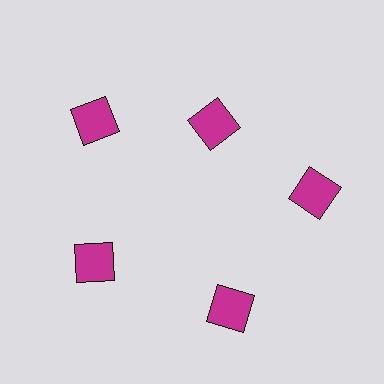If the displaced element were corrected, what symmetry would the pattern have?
It would have 5-fold rotational symmetry — the pattern would map onto itself every 72 degrees.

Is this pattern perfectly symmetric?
No. The 5 magenta squares are arranged in a ring, but one element near the 1 o'clock position is pulled inward toward the center, breaking the 5-fold rotational symmetry.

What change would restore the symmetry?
The symmetry would be restored by moving it outward, back onto the ring so that all 5 squares sit at equal angles and equal distance from the center.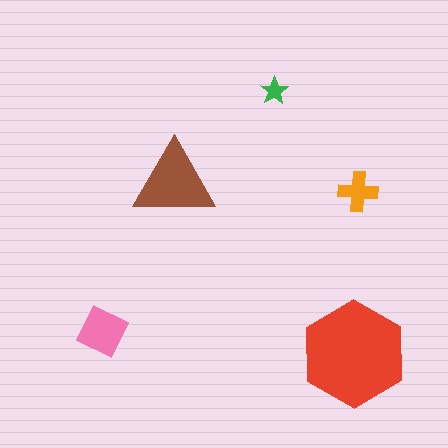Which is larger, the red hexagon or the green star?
The red hexagon.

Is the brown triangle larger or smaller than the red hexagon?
Smaller.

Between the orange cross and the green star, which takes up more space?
The orange cross.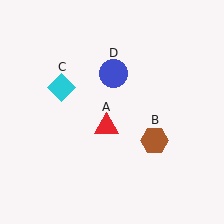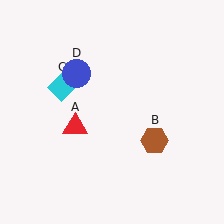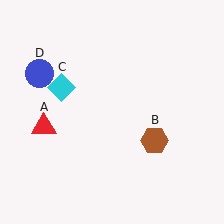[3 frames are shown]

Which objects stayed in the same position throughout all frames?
Brown hexagon (object B) and cyan diamond (object C) remained stationary.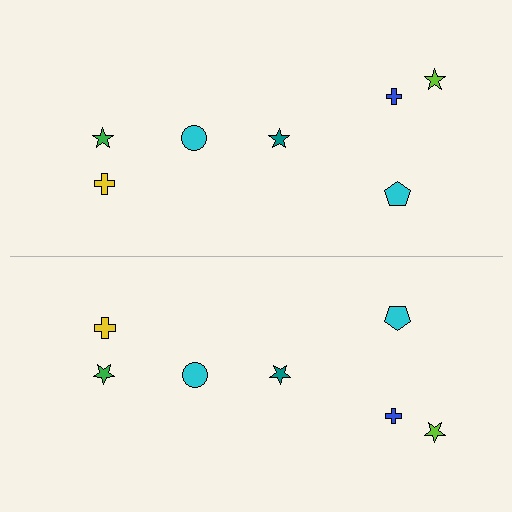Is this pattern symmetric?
Yes, this pattern has bilateral (reflection) symmetry.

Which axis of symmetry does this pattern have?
The pattern has a horizontal axis of symmetry running through the center of the image.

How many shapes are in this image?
There are 14 shapes in this image.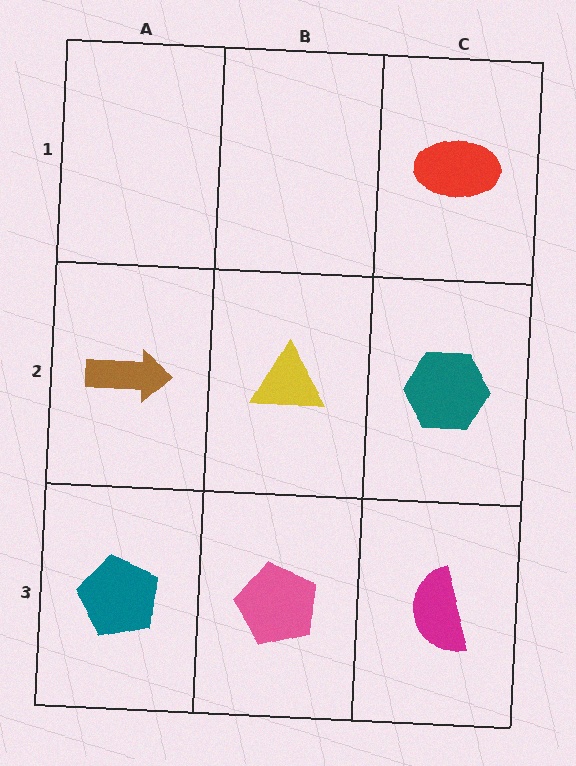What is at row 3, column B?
A pink pentagon.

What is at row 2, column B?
A yellow triangle.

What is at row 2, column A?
A brown arrow.